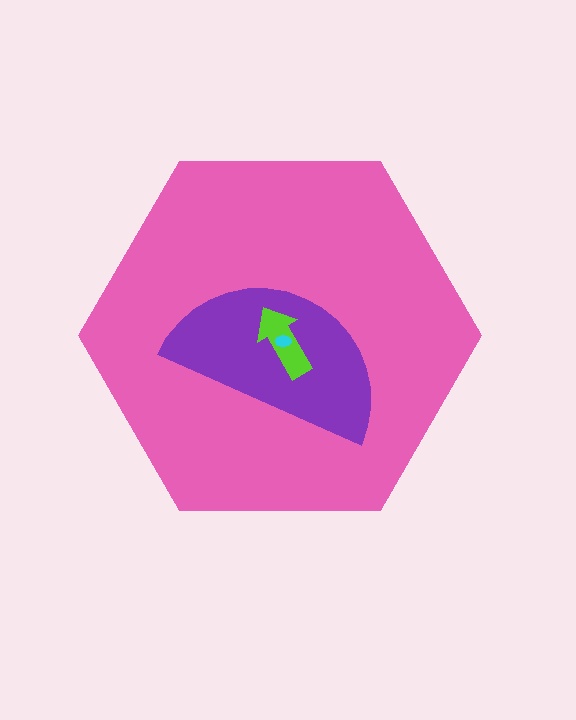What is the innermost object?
The cyan ellipse.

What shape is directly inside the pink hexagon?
The purple semicircle.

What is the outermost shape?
The pink hexagon.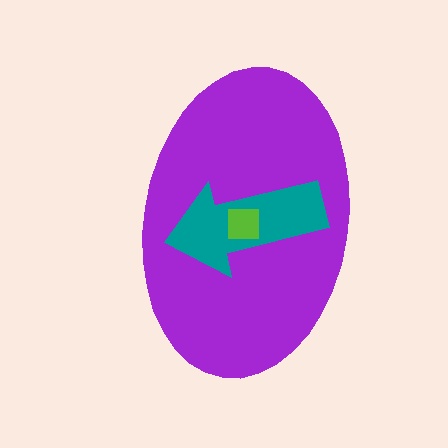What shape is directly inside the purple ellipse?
The teal arrow.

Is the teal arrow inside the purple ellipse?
Yes.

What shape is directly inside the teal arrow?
The lime square.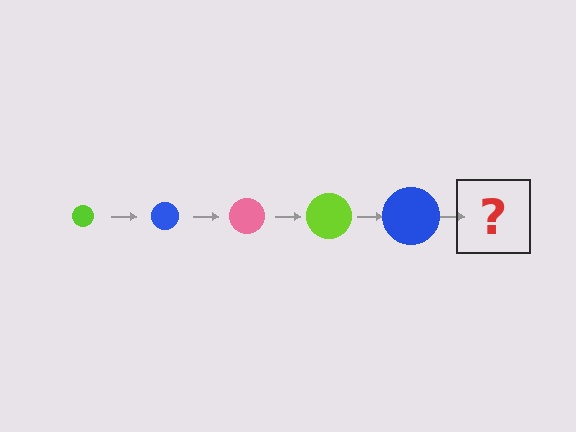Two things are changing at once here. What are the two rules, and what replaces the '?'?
The two rules are that the circle grows larger each step and the color cycles through lime, blue, and pink. The '?' should be a pink circle, larger than the previous one.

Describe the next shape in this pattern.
It should be a pink circle, larger than the previous one.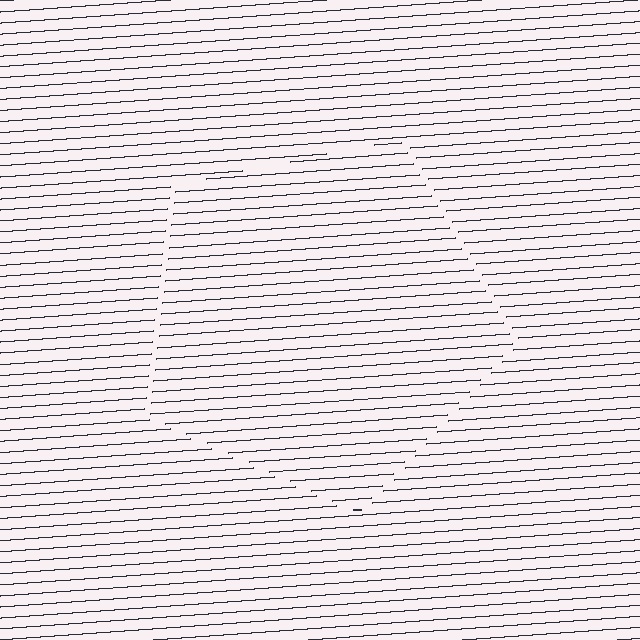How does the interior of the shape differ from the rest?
The interior of the shape contains the same grating, shifted by half a period — the contour is defined by the phase discontinuity where line-ends from the inner and outer gratings abut.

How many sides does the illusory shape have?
5 sides — the line-ends trace a pentagon.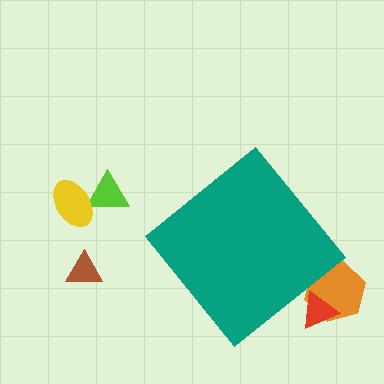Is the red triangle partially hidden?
Yes, the red triangle is partially hidden behind the teal diamond.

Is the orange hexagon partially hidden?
Yes, the orange hexagon is partially hidden behind the teal diamond.